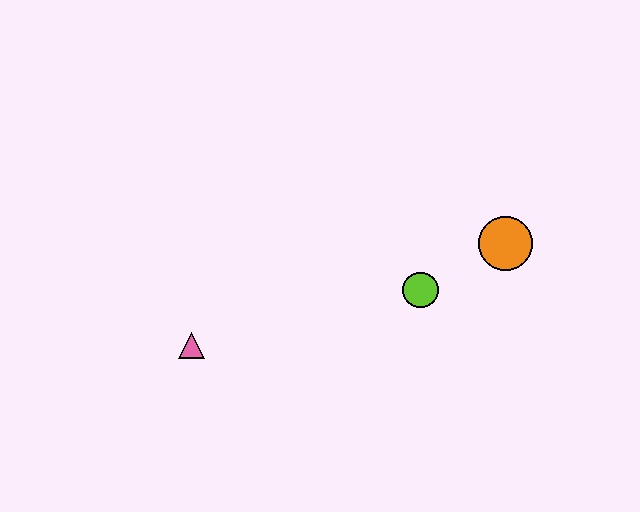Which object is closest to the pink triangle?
The lime circle is closest to the pink triangle.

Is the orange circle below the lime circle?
No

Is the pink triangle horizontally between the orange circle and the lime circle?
No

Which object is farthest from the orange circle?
The pink triangle is farthest from the orange circle.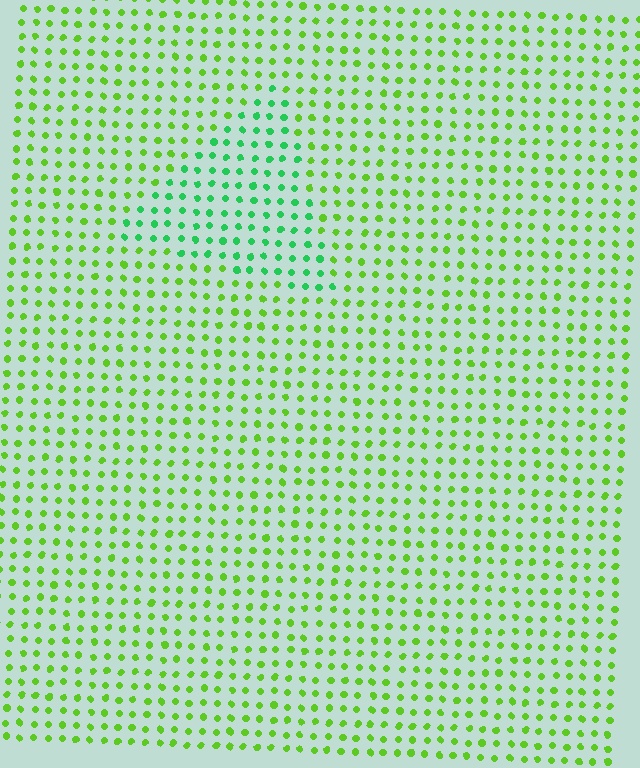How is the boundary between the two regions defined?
The boundary is defined purely by a slight shift in hue (about 39 degrees). Spacing, size, and orientation are identical on both sides.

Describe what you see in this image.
The image is filled with small lime elements in a uniform arrangement. A triangle-shaped region is visible where the elements are tinted to a slightly different hue, forming a subtle color boundary.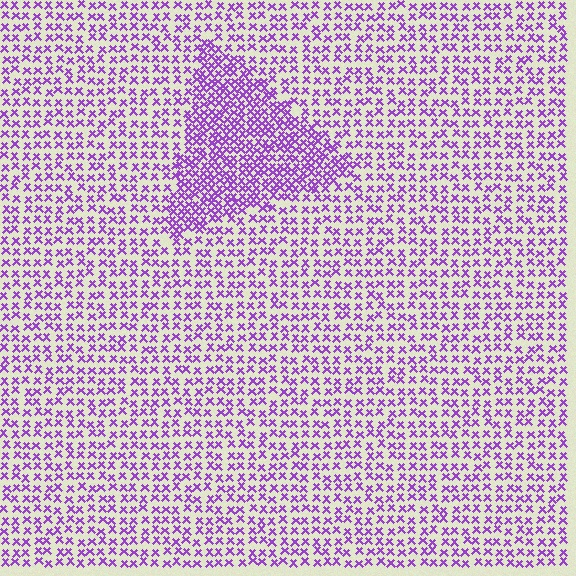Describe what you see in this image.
The image contains small purple elements arranged at two different densities. A triangle-shaped region is visible where the elements are more densely packed than the surrounding area.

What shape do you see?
I see a triangle.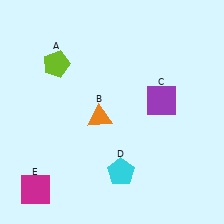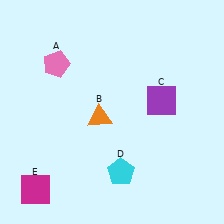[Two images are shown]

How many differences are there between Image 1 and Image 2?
There is 1 difference between the two images.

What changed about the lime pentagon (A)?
In Image 1, A is lime. In Image 2, it changed to pink.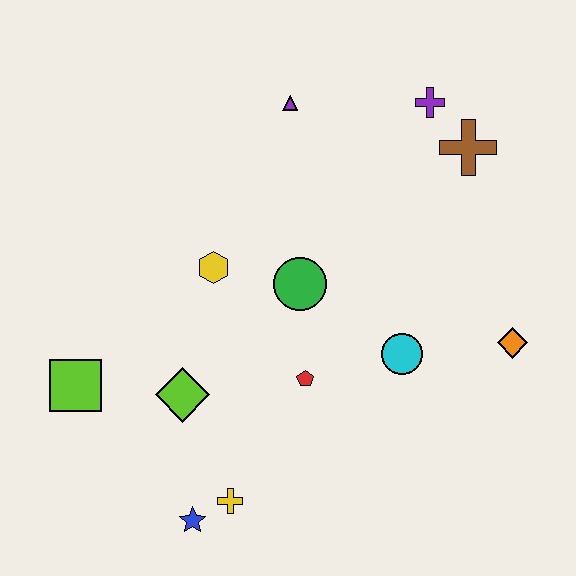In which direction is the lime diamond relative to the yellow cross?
The lime diamond is above the yellow cross.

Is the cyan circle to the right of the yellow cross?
Yes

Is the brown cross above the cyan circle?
Yes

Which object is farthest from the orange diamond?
The lime square is farthest from the orange diamond.